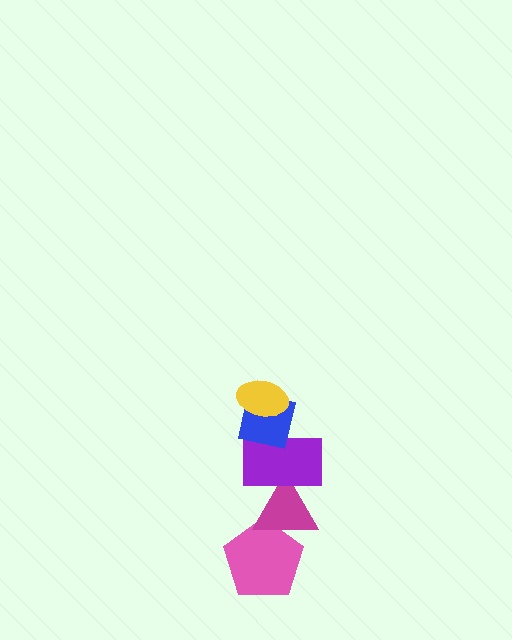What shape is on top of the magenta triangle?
The purple rectangle is on top of the magenta triangle.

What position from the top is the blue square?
The blue square is 2nd from the top.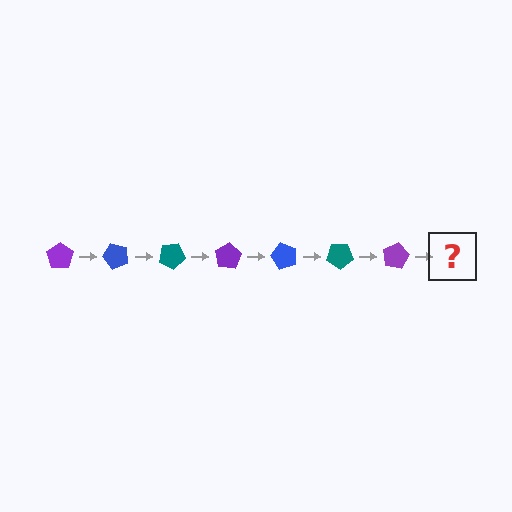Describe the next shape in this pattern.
It should be a blue pentagon, rotated 350 degrees from the start.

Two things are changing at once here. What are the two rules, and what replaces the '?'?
The two rules are that it rotates 50 degrees each step and the color cycles through purple, blue, and teal. The '?' should be a blue pentagon, rotated 350 degrees from the start.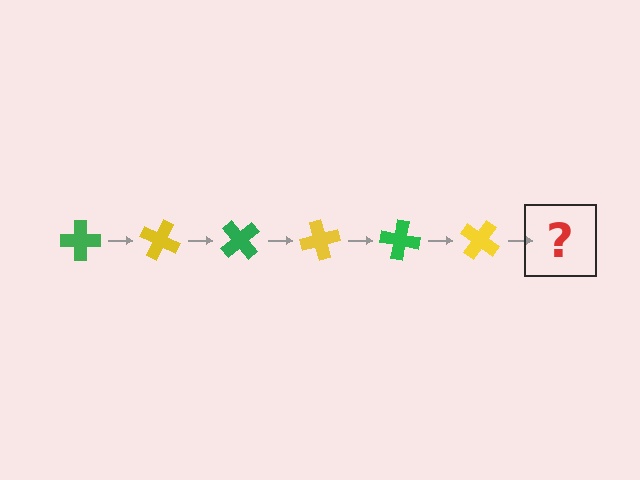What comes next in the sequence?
The next element should be a green cross, rotated 150 degrees from the start.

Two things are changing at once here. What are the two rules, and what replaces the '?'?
The two rules are that it rotates 25 degrees each step and the color cycles through green and yellow. The '?' should be a green cross, rotated 150 degrees from the start.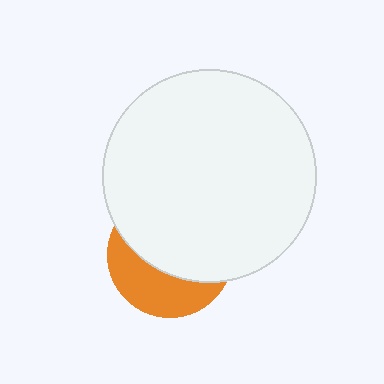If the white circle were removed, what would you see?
You would see the complete orange circle.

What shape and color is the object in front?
The object in front is a white circle.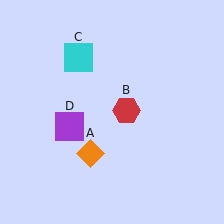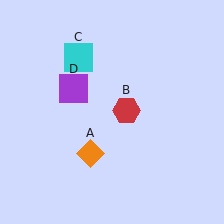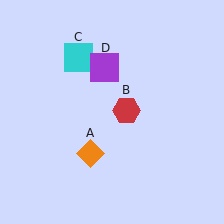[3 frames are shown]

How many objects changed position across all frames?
1 object changed position: purple square (object D).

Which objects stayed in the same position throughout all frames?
Orange diamond (object A) and red hexagon (object B) and cyan square (object C) remained stationary.